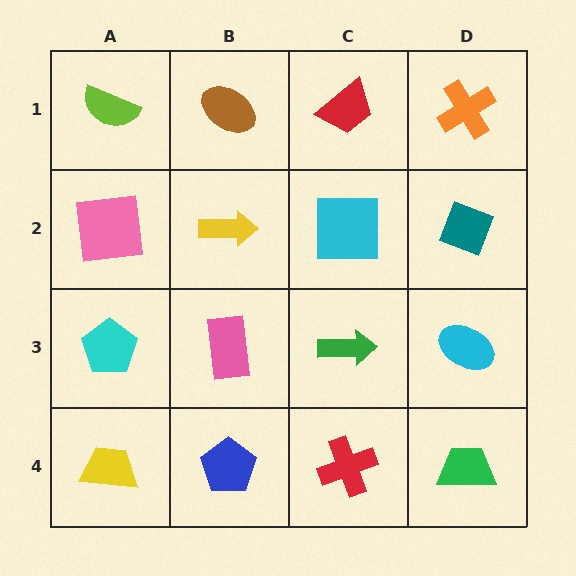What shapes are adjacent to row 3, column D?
A teal diamond (row 2, column D), a green trapezoid (row 4, column D), a green arrow (row 3, column C).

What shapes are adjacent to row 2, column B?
A brown ellipse (row 1, column B), a pink rectangle (row 3, column B), a pink square (row 2, column A), a cyan square (row 2, column C).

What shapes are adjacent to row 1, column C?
A cyan square (row 2, column C), a brown ellipse (row 1, column B), an orange cross (row 1, column D).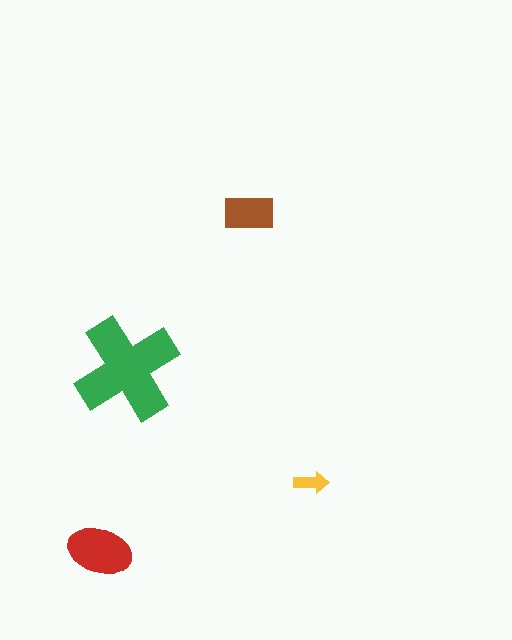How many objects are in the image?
There are 4 objects in the image.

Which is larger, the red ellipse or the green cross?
The green cross.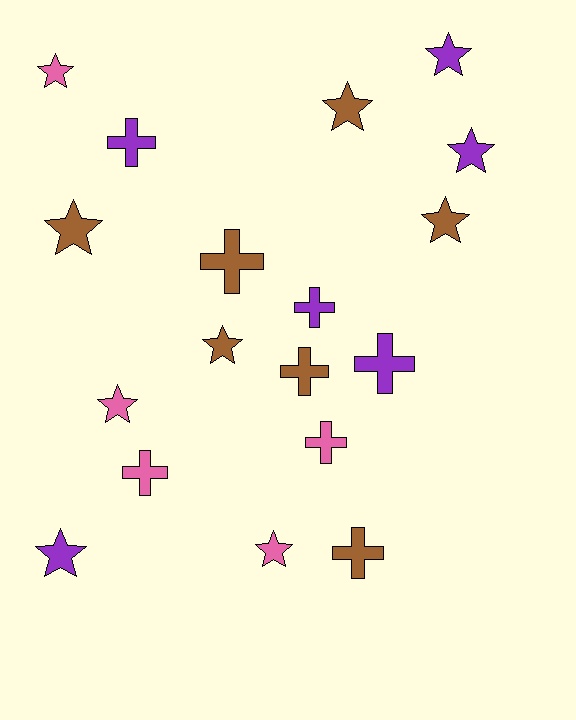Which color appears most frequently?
Brown, with 7 objects.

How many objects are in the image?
There are 18 objects.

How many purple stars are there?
There are 3 purple stars.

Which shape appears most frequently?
Star, with 10 objects.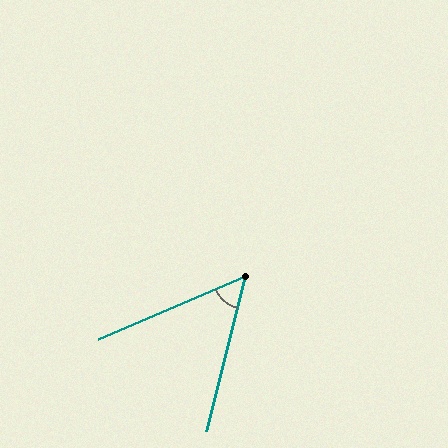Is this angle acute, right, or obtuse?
It is acute.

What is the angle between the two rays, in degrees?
Approximately 53 degrees.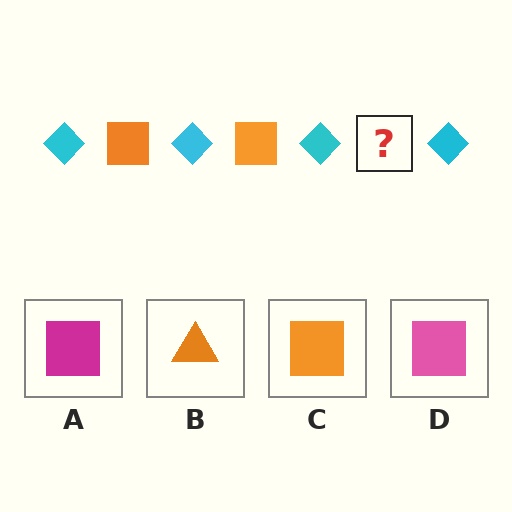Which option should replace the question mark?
Option C.